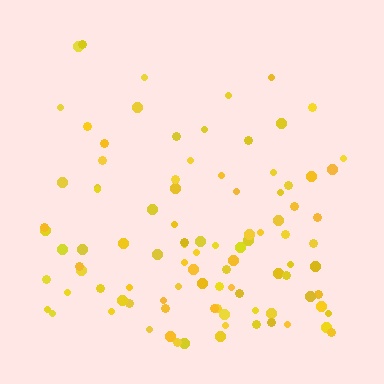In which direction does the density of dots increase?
From top to bottom, with the bottom side densest.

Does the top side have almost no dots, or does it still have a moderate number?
Still a moderate number, just noticeably fewer than the bottom.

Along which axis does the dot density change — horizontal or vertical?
Vertical.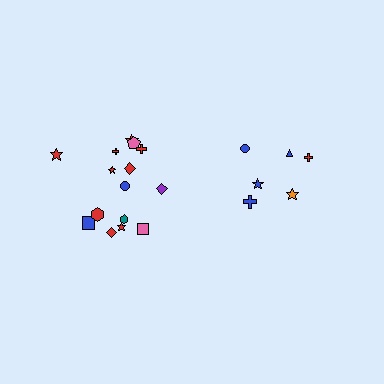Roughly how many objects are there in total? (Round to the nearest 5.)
Roughly 20 objects in total.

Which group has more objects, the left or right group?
The left group.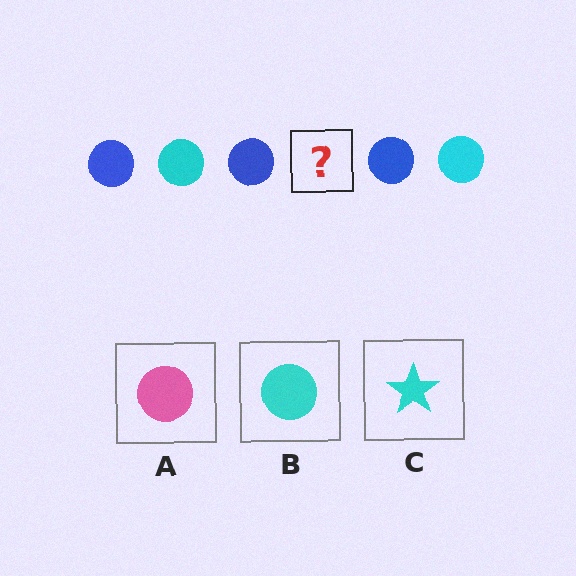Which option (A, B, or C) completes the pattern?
B.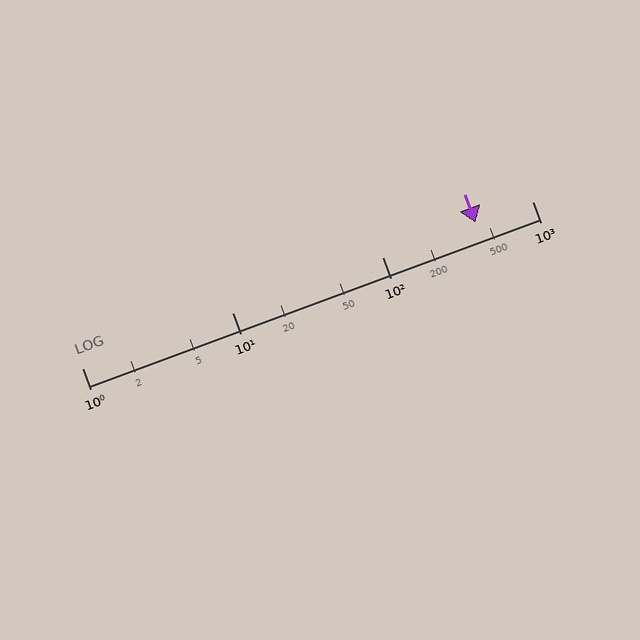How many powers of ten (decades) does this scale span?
The scale spans 3 decades, from 1 to 1000.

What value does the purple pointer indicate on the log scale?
The pointer indicates approximately 420.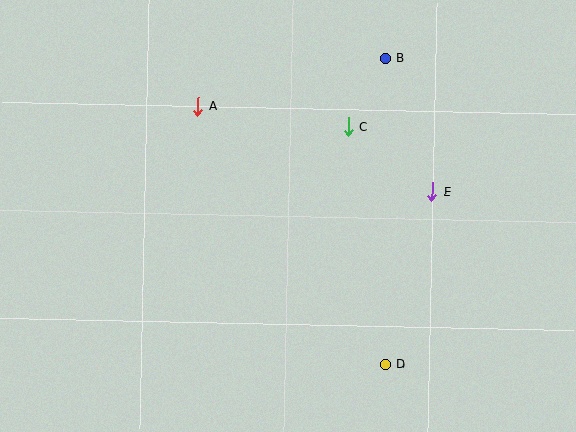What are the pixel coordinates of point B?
Point B is at (386, 58).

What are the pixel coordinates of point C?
Point C is at (348, 127).